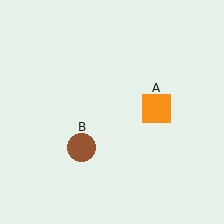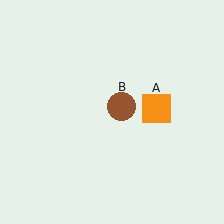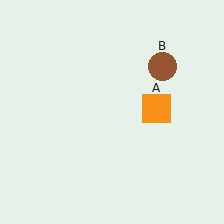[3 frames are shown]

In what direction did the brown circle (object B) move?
The brown circle (object B) moved up and to the right.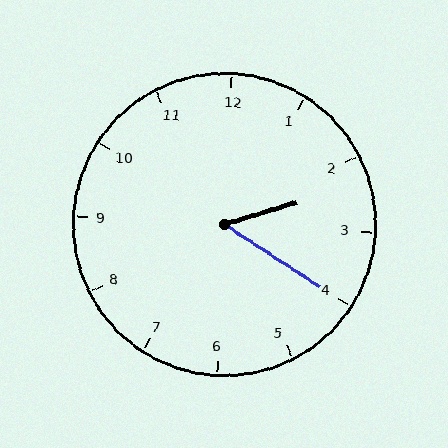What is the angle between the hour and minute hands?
Approximately 50 degrees.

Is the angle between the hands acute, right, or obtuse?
It is acute.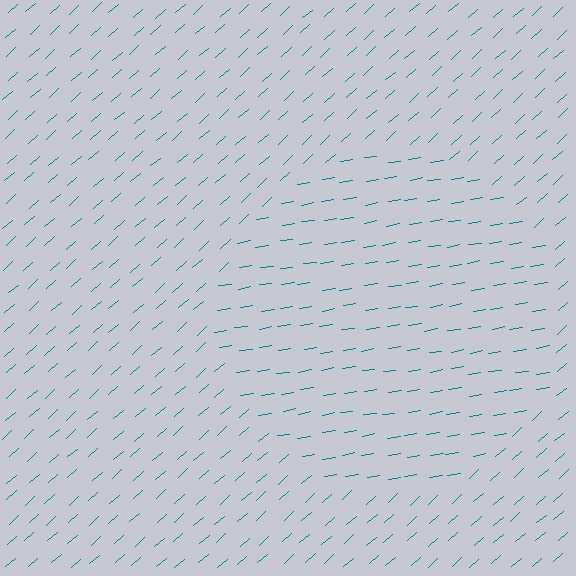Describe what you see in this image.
The image is filled with small teal line segments. A circle region in the image has lines oriented differently from the surrounding lines, creating a visible texture boundary.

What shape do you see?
I see a circle.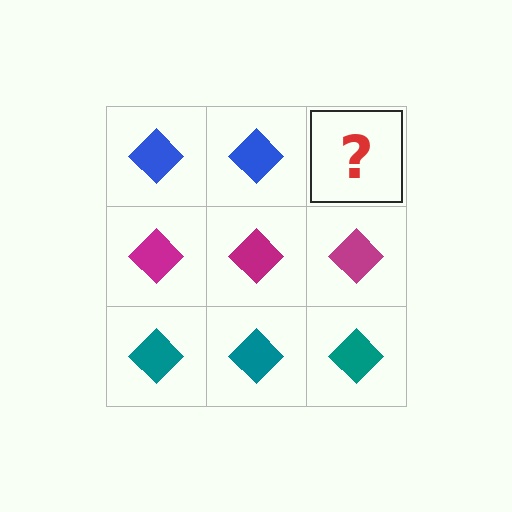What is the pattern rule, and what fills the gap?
The rule is that each row has a consistent color. The gap should be filled with a blue diamond.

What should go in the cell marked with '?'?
The missing cell should contain a blue diamond.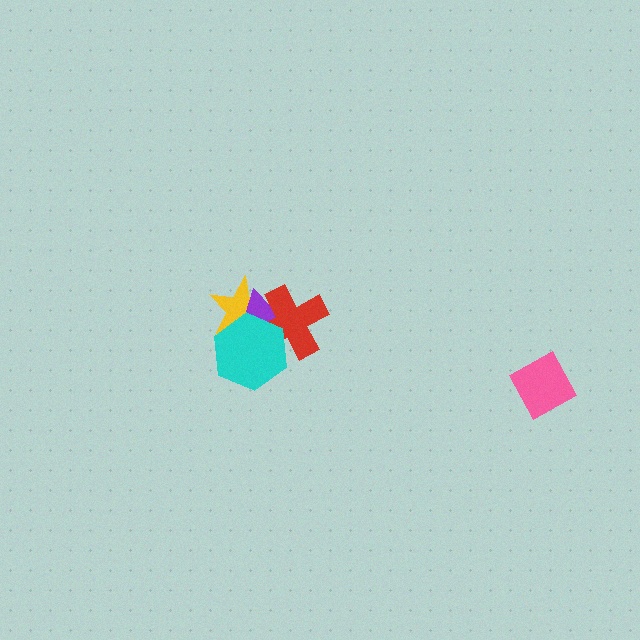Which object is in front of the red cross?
The cyan hexagon is in front of the red cross.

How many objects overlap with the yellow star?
3 objects overlap with the yellow star.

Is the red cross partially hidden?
Yes, it is partially covered by another shape.